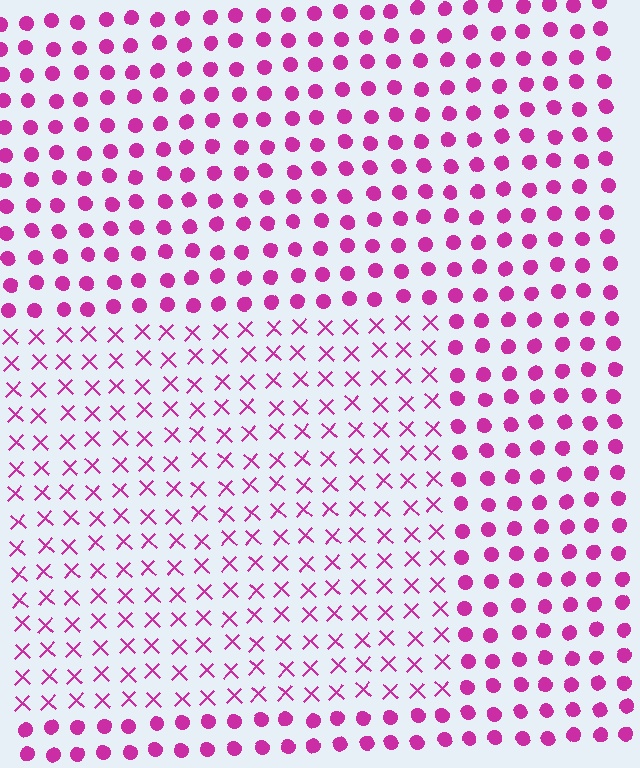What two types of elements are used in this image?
The image uses X marks inside the rectangle region and circles outside it.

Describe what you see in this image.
The image is filled with small magenta elements arranged in a uniform grid. A rectangle-shaped region contains X marks, while the surrounding area contains circles. The boundary is defined purely by the change in element shape.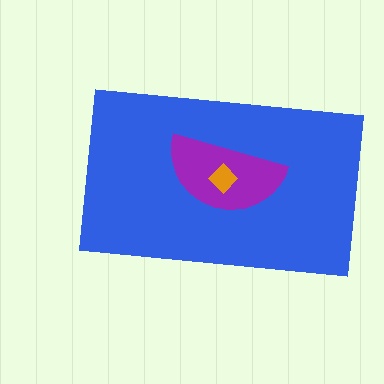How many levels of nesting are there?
3.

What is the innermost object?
The orange diamond.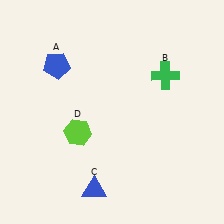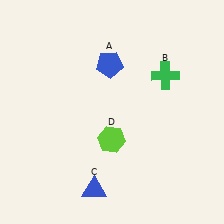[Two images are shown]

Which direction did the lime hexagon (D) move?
The lime hexagon (D) moved right.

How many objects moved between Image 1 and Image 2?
2 objects moved between the two images.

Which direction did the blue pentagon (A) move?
The blue pentagon (A) moved right.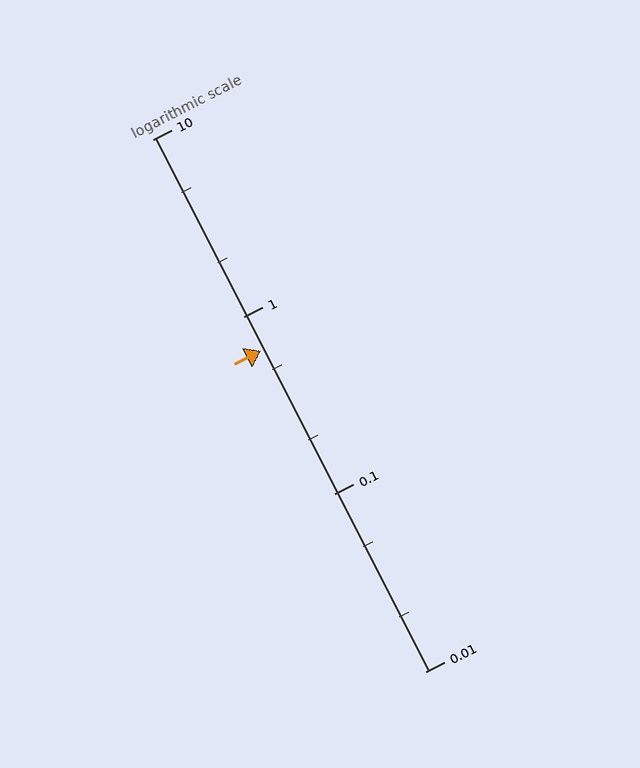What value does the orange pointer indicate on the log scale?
The pointer indicates approximately 0.64.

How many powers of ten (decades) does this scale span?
The scale spans 3 decades, from 0.01 to 10.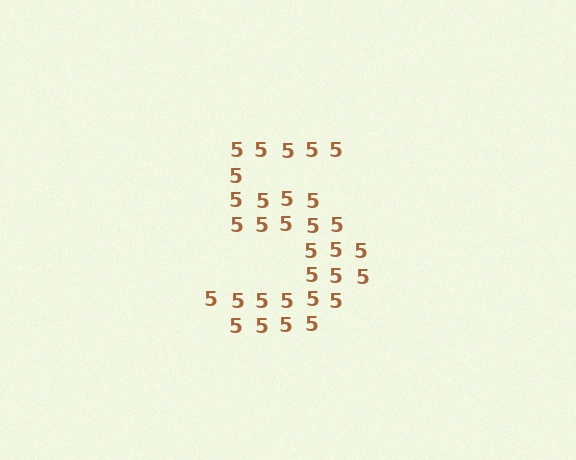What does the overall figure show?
The overall figure shows the digit 5.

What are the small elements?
The small elements are digit 5's.